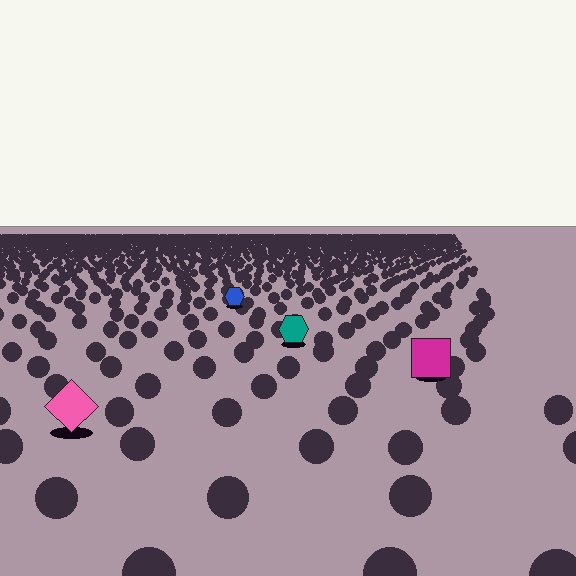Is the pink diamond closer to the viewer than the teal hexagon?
Yes. The pink diamond is closer — you can tell from the texture gradient: the ground texture is coarser near it.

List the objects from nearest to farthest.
From nearest to farthest: the pink diamond, the magenta square, the teal hexagon, the blue hexagon.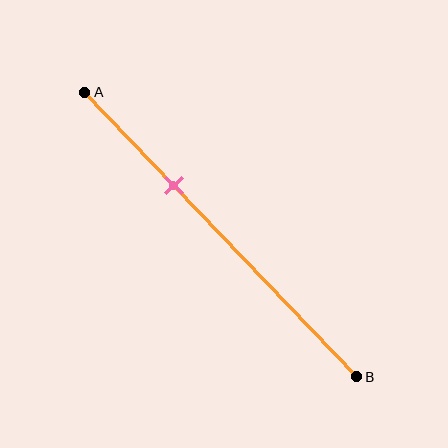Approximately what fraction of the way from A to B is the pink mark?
The pink mark is approximately 35% of the way from A to B.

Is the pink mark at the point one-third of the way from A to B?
Yes, the mark is approximately at the one-third point.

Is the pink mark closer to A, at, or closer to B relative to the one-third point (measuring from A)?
The pink mark is approximately at the one-third point of segment AB.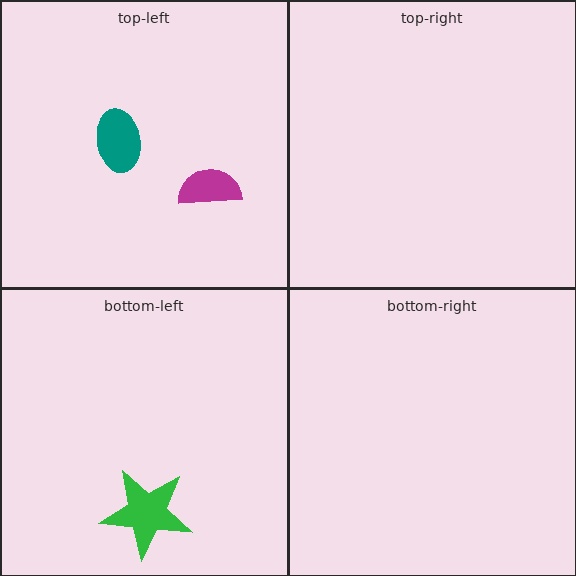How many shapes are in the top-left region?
2.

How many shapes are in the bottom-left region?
1.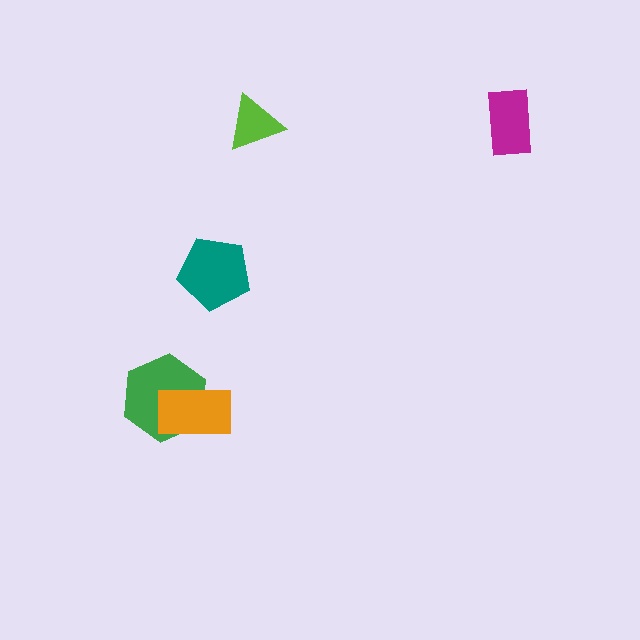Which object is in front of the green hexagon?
The orange rectangle is in front of the green hexagon.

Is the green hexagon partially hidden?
Yes, it is partially covered by another shape.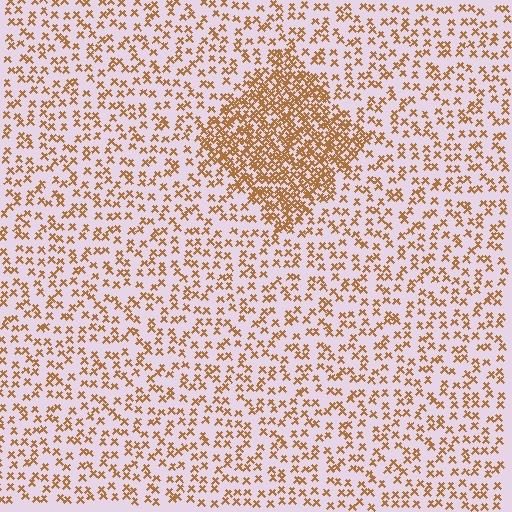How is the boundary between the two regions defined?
The boundary is defined by a change in element density (approximately 2.7x ratio). All elements are the same color, size, and shape.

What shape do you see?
I see a diamond.